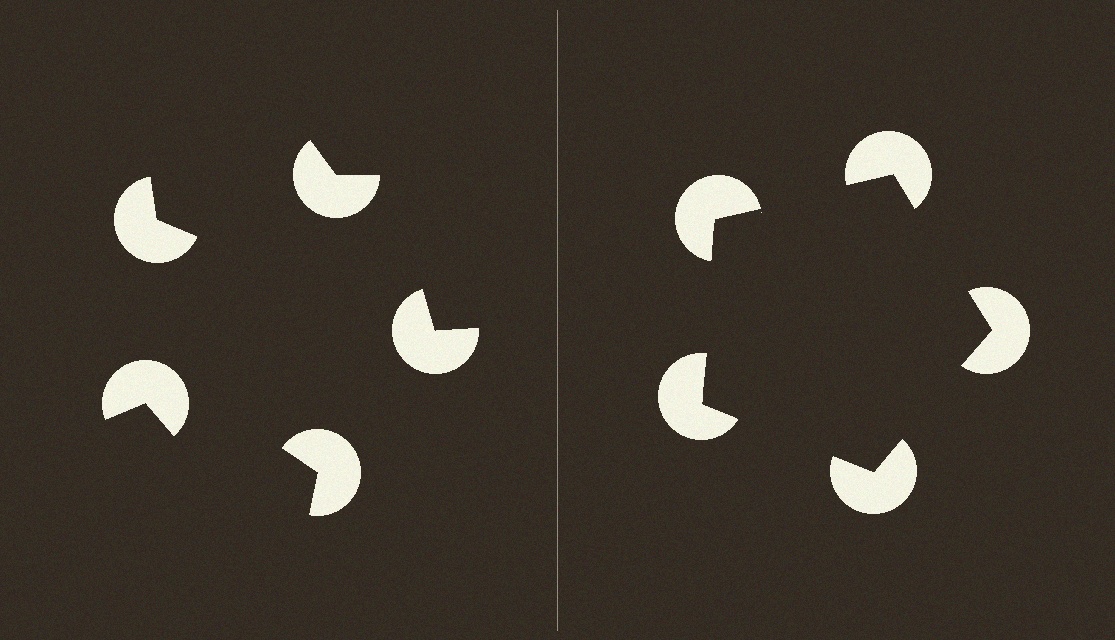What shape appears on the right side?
An illusory pentagon.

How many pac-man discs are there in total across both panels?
10 — 5 on each side.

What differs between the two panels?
The pac-man discs are positioned identically on both sides; only the wedge orientations differ. On the right they align to a pentagon; on the left they are misaligned.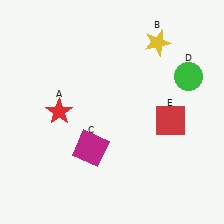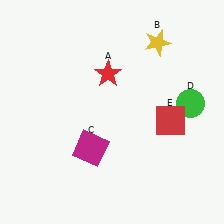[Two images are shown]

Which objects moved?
The objects that moved are: the red star (A), the green circle (D).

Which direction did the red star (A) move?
The red star (A) moved right.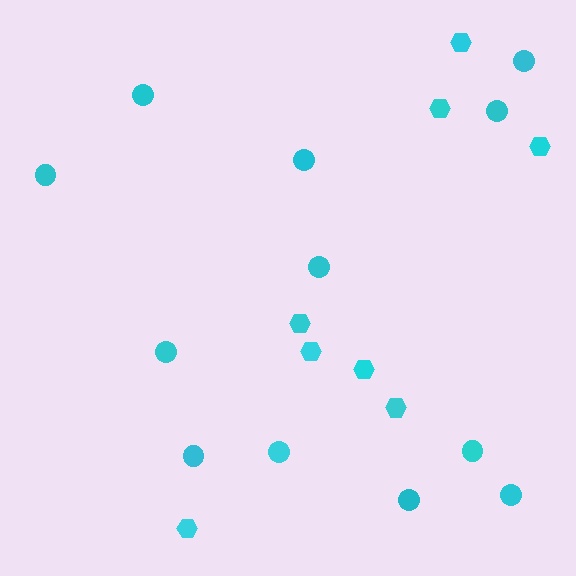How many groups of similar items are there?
There are 2 groups: one group of circles (12) and one group of hexagons (8).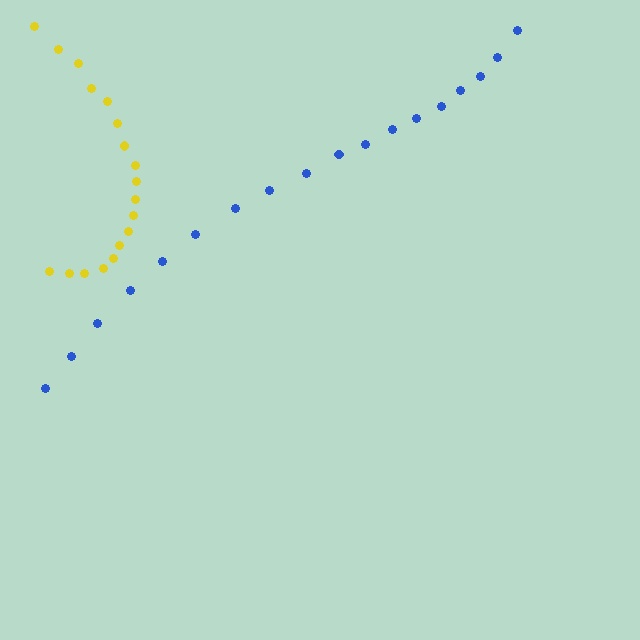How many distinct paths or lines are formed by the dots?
There are 2 distinct paths.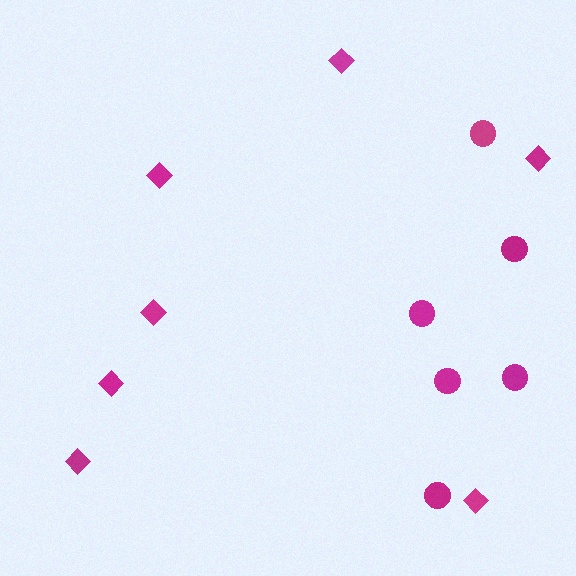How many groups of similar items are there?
There are 2 groups: one group of circles (6) and one group of diamonds (7).